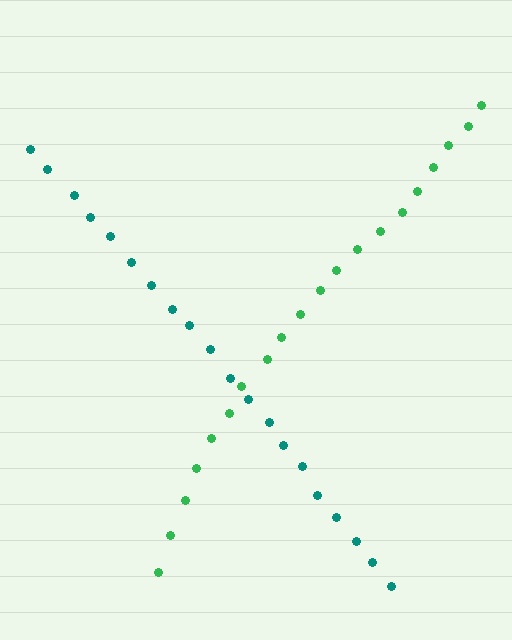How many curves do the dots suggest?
There are 2 distinct paths.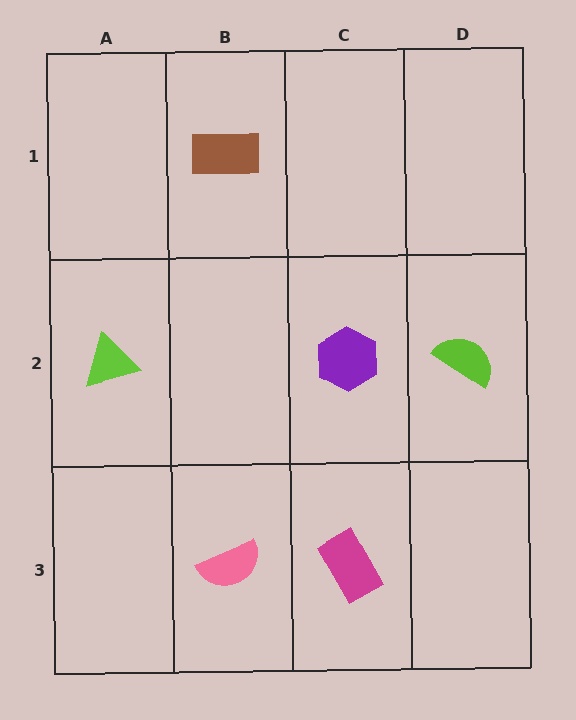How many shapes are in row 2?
3 shapes.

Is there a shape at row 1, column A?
No, that cell is empty.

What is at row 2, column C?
A purple hexagon.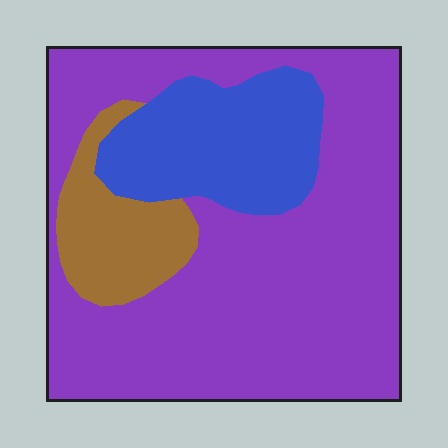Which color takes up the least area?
Brown, at roughly 10%.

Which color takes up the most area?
Purple, at roughly 70%.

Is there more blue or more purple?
Purple.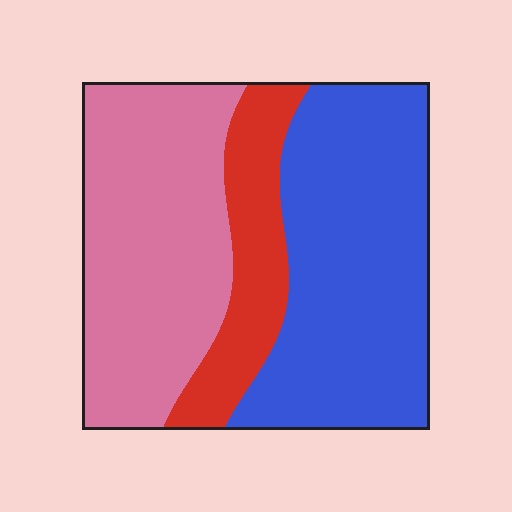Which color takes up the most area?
Blue, at roughly 45%.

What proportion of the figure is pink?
Pink covers roughly 40% of the figure.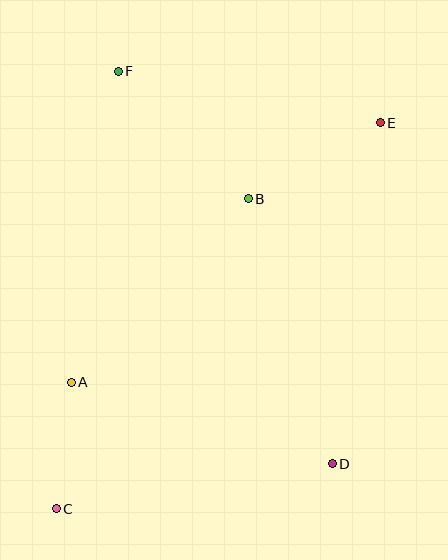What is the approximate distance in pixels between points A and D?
The distance between A and D is approximately 274 pixels.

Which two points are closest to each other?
Points A and C are closest to each other.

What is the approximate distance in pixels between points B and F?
The distance between B and F is approximately 182 pixels.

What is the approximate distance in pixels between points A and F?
The distance between A and F is approximately 315 pixels.